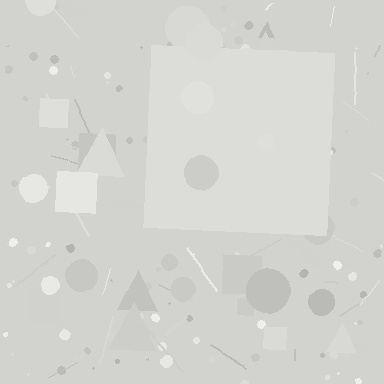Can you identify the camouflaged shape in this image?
The camouflaged shape is a square.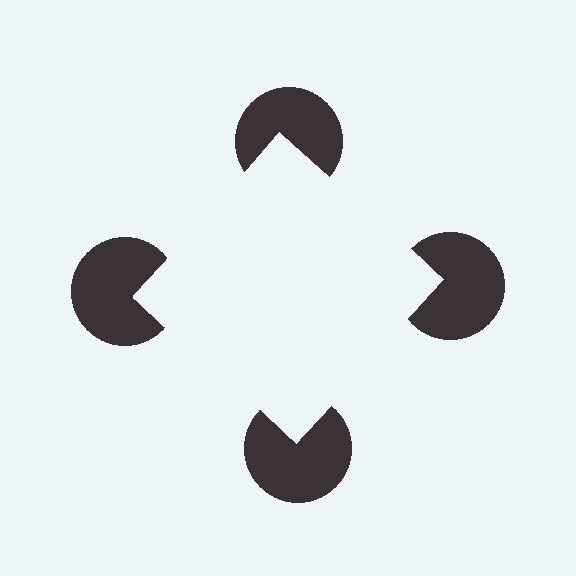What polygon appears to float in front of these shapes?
An illusory square — its edges are inferred from the aligned wedge cuts in the pac-man discs, not physically drawn.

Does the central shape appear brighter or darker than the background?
It typically appears slightly brighter than the background, even though no actual brightness change is drawn.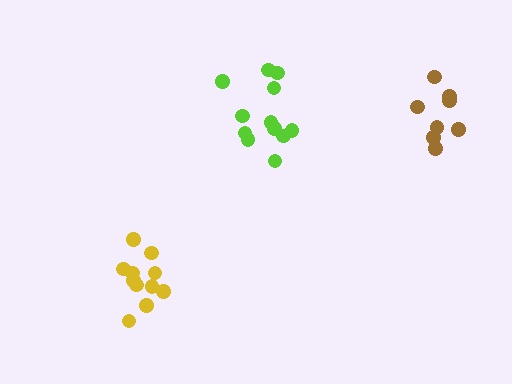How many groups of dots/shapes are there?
There are 3 groups.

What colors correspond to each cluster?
The clusters are colored: lime, yellow, brown.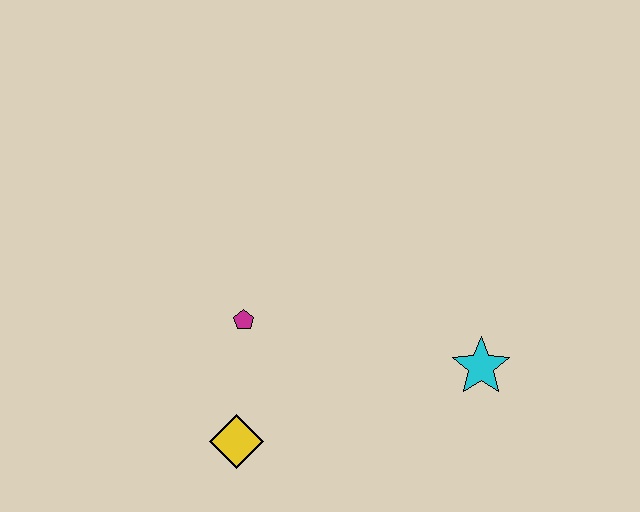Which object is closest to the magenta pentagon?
The yellow diamond is closest to the magenta pentagon.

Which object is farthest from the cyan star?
The yellow diamond is farthest from the cyan star.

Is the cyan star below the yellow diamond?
No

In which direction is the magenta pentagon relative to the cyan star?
The magenta pentagon is to the left of the cyan star.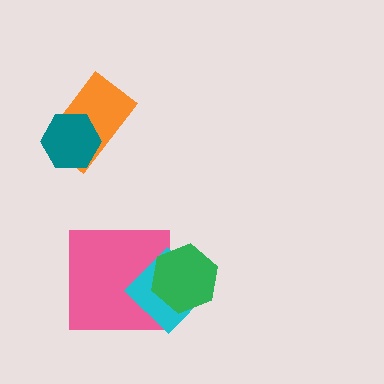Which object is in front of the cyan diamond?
The green hexagon is in front of the cyan diamond.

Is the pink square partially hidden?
Yes, it is partially covered by another shape.